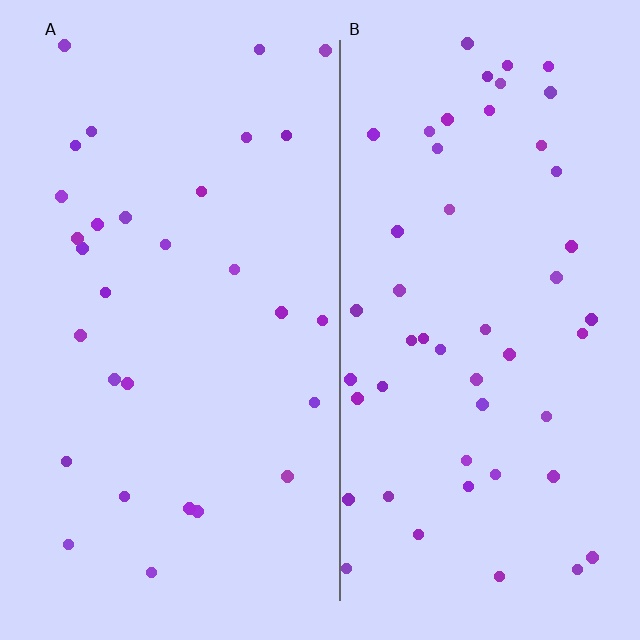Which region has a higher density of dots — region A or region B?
B (the right).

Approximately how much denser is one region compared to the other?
Approximately 1.7× — region B over region A.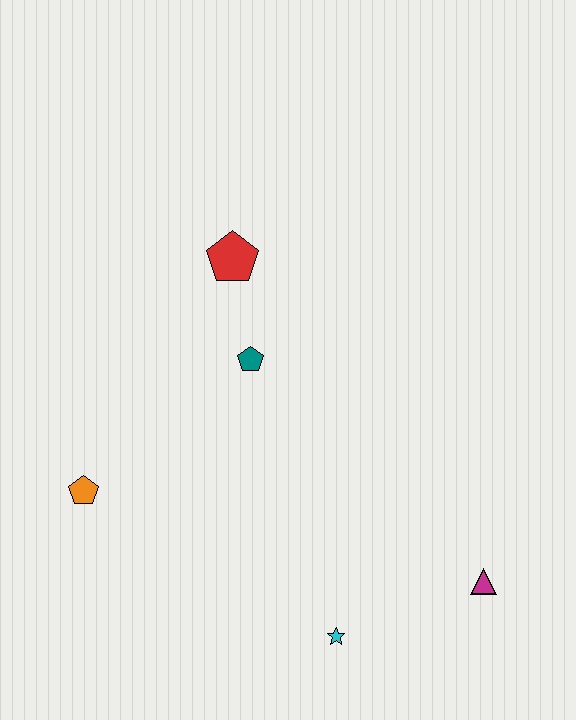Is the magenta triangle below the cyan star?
No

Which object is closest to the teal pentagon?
The red pentagon is closest to the teal pentagon.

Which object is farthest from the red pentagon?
The magenta triangle is farthest from the red pentagon.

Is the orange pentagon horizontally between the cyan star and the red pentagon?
No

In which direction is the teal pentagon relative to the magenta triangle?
The teal pentagon is to the left of the magenta triangle.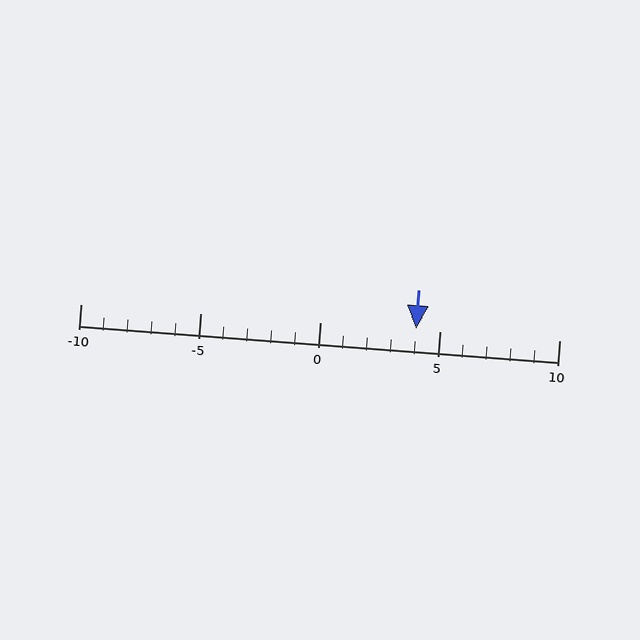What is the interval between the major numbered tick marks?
The major tick marks are spaced 5 units apart.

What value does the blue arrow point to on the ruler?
The blue arrow points to approximately 4.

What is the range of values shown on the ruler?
The ruler shows values from -10 to 10.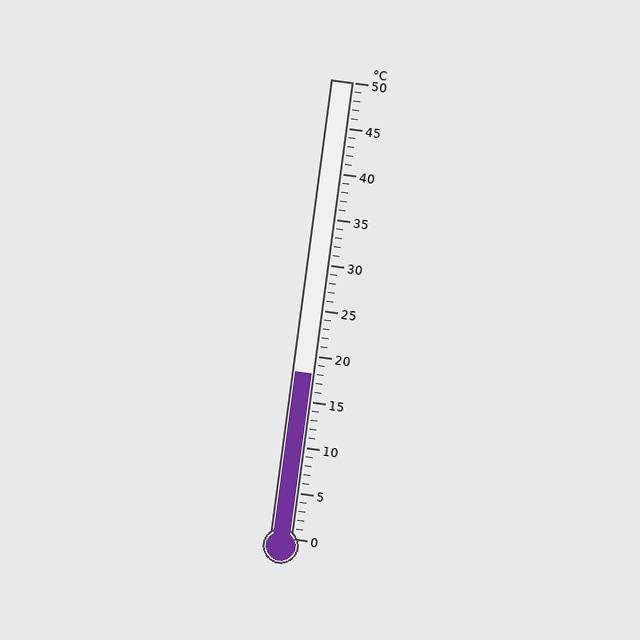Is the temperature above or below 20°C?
The temperature is below 20°C.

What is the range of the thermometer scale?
The thermometer scale ranges from 0°C to 50°C.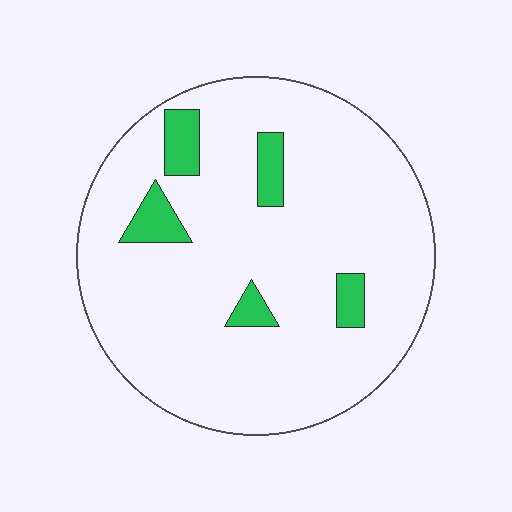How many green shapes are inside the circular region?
5.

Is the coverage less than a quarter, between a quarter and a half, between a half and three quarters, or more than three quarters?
Less than a quarter.